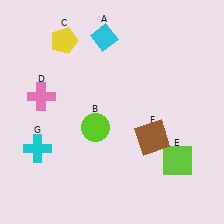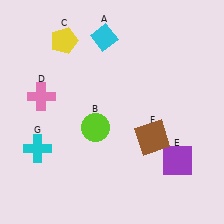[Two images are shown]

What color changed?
The square (E) changed from lime in Image 1 to purple in Image 2.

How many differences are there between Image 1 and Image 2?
There is 1 difference between the two images.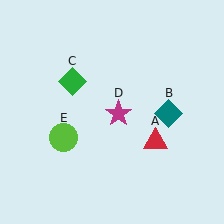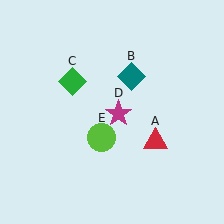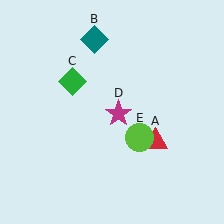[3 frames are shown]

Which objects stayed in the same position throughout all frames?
Red triangle (object A) and green diamond (object C) and magenta star (object D) remained stationary.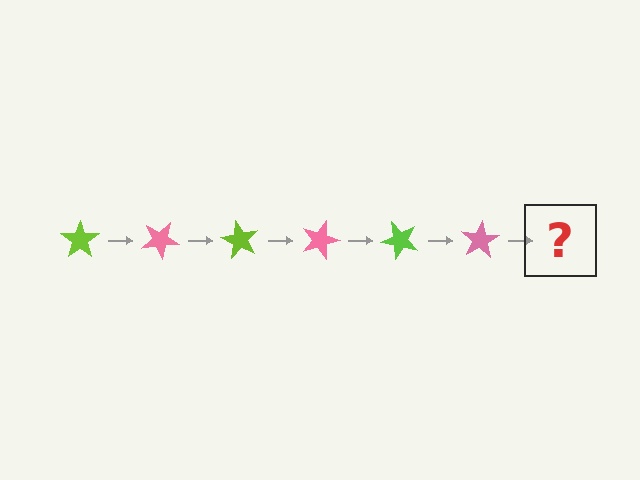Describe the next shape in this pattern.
It should be a lime star, rotated 180 degrees from the start.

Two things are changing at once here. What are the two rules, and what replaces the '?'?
The two rules are that it rotates 30 degrees each step and the color cycles through lime and pink. The '?' should be a lime star, rotated 180 degrees from the start.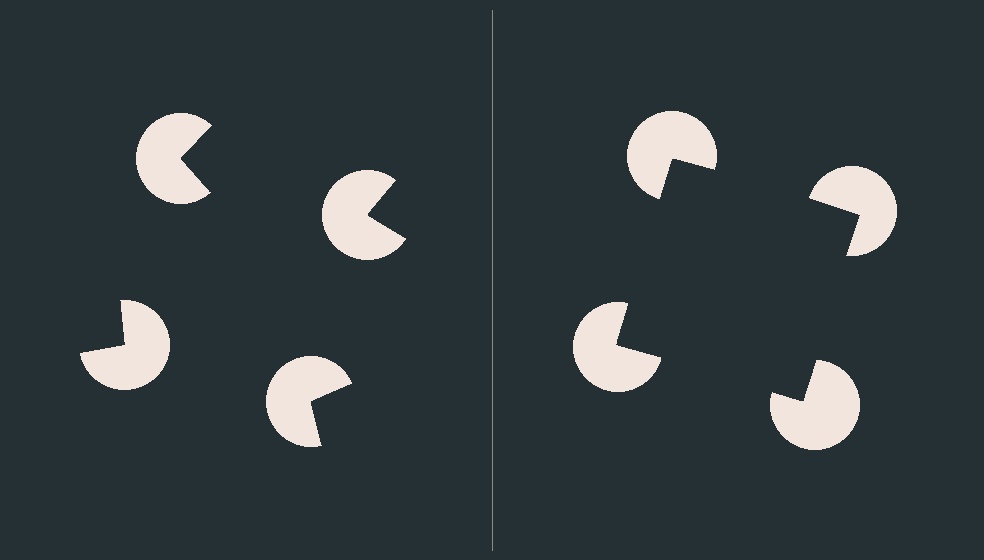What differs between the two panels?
The pac-man discs are positioned identically on both sides; only the wedge orientations differ. On the right they align to a square; on the left they are misaligned.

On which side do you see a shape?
An illusory square appears on the right side. On the left side the wedge cuts are rotated, so no coherent shape forms.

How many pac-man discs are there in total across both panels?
8 — 4 on each side.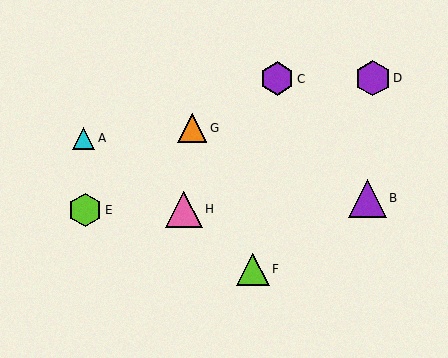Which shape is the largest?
The purple triangle (labeled B) is the largest.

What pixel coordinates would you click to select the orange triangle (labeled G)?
Click at (192, 128) to select the orange triangle G.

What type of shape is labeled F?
Shape F is a lime triangle.